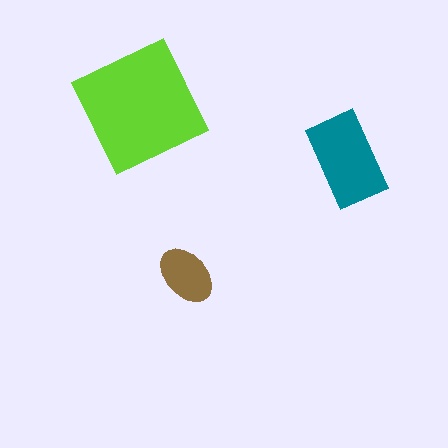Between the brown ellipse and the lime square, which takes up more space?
The lime square.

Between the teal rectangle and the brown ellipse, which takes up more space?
The teal rectangle.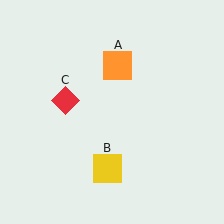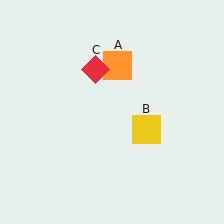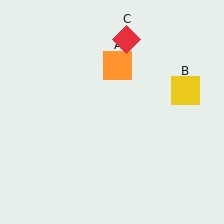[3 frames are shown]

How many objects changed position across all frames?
2 objects changed position: yellow square (object B), red diamond (object C).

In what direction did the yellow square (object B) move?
The yellow square (object B) moved up and to the right.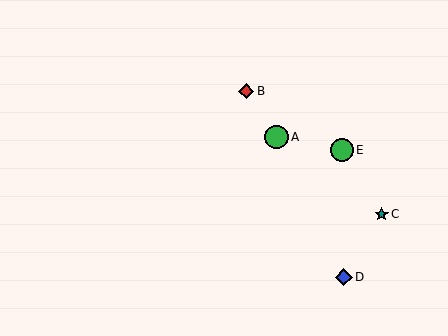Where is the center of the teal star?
The center of the teal star is at (382, 214).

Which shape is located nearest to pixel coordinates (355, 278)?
The blue diamond (labeled D) at (344, 277) is nearest to that location.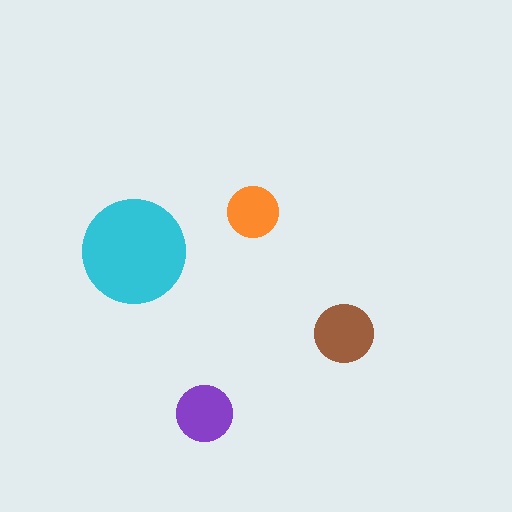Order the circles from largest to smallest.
the cyan one, the brown one, the purple one, the orange one.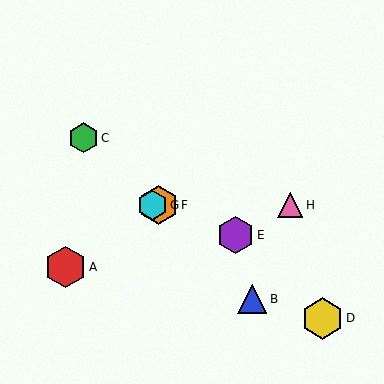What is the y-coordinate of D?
Object D is at y≈318.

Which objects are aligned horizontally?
Objects F, G, H are aligned horizontally.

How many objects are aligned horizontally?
3 objects (F, G, H) are aligned horizontally.